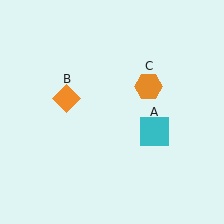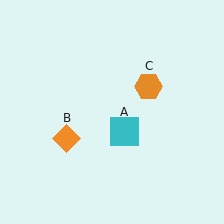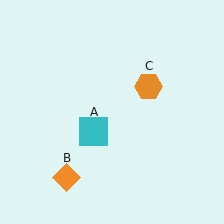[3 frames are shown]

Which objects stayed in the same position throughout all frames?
Orange hexagon (object C) remained stationary.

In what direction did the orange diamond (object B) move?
The orange diamond (object B) moved down.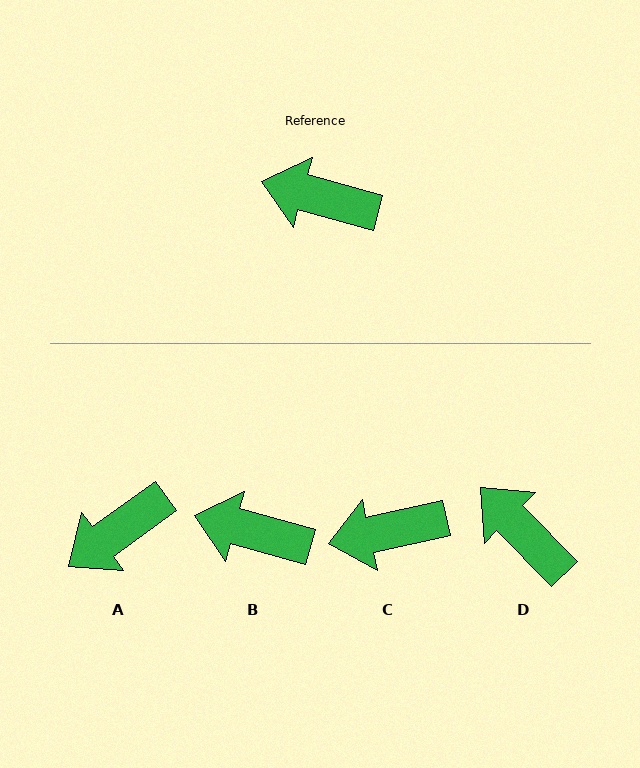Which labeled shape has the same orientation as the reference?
B.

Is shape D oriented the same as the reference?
No, it is off by about 31 degrees.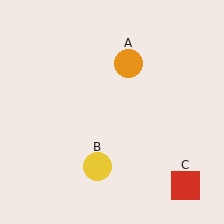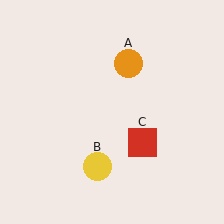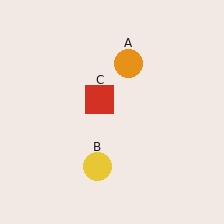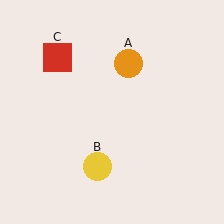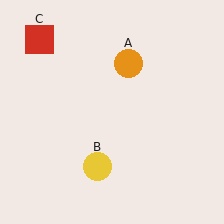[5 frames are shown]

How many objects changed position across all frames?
1 object changed position: red square (object C).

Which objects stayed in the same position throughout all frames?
Orange circle (object A) and yellow circle (object B) remained stationary.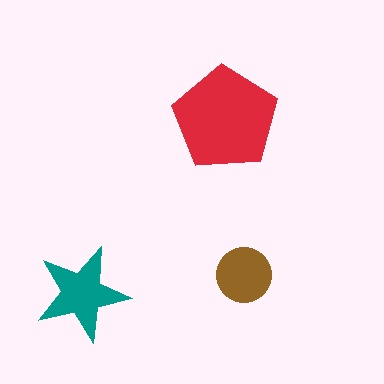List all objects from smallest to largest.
The brown circle, the teal star, the red pentagon.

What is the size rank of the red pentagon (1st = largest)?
1st.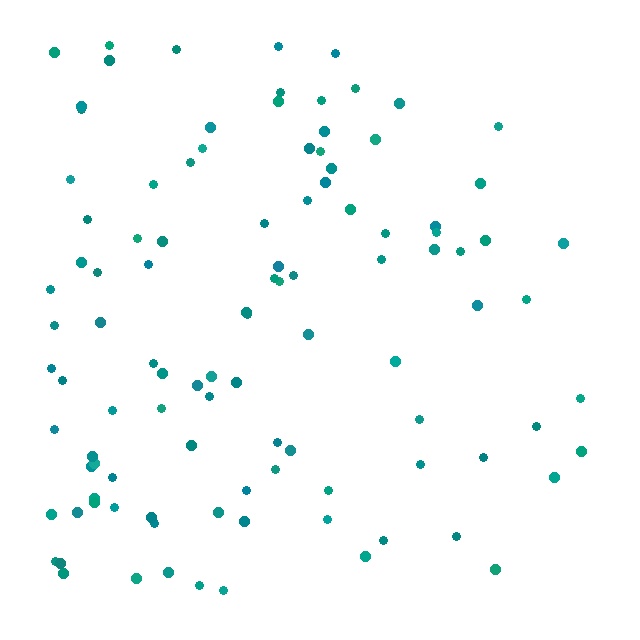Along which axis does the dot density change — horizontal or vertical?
Horizontal.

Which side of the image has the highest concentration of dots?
The left.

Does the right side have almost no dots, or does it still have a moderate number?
Still a moderate number, just noticeably fewer than the left.